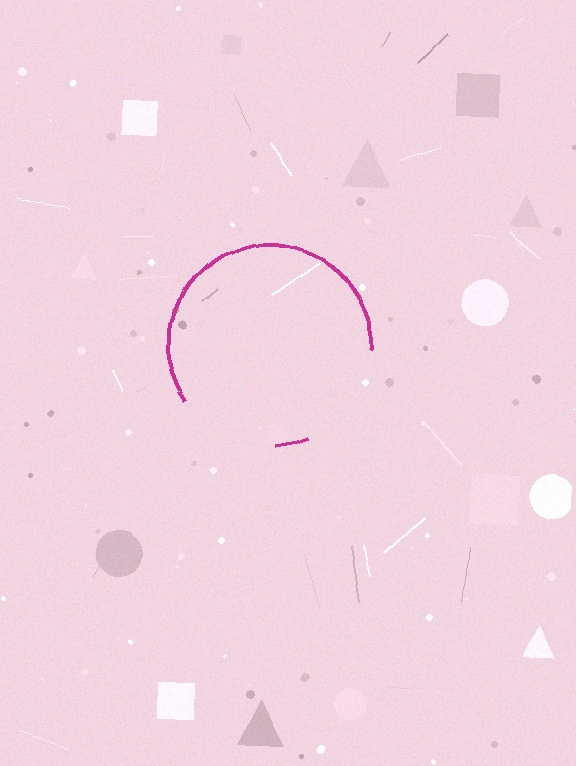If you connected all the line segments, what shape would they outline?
They would outline a circle.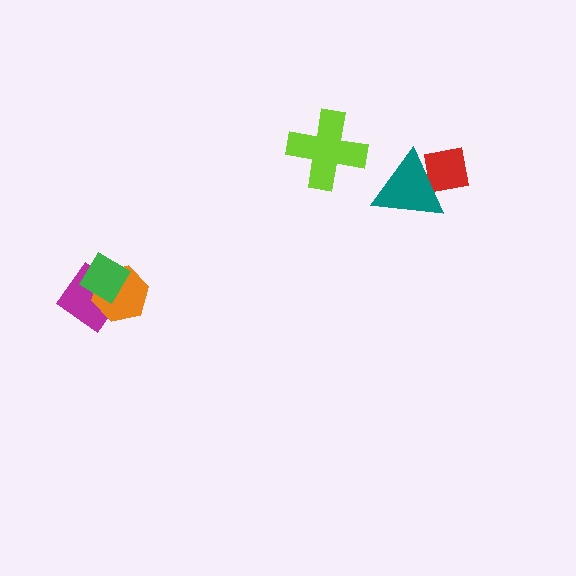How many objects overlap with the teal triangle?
1 object overlaps with the teal triangle.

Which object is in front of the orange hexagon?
The green diamond is in front of the orange hexagon.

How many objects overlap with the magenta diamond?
2 objects overlap with the magenta diamond.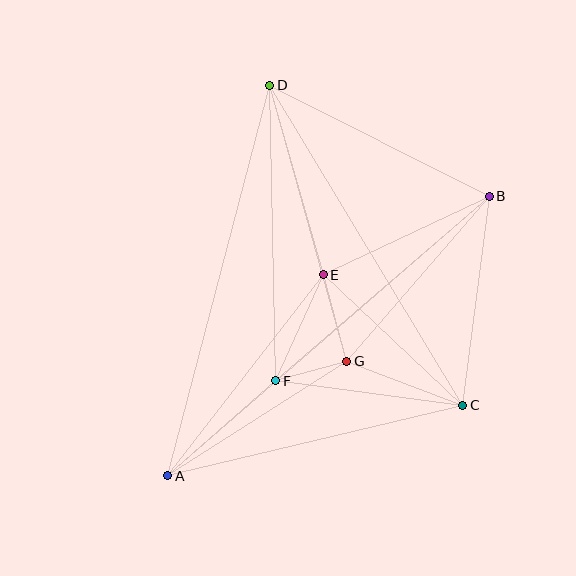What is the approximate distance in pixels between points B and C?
The distance between B and C is approximately 211 pixels.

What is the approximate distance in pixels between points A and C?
The distance between A and C is approximately 304 pixels.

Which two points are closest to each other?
Points F and G are closest to each other.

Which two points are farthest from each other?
Points A and B are farthest from each other.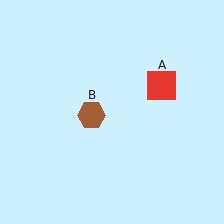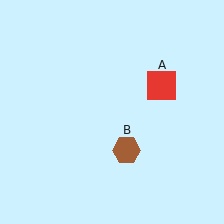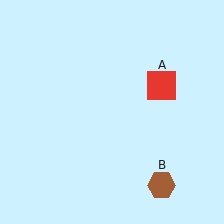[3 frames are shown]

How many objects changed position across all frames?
1 object changed position: brown hexagon (object B).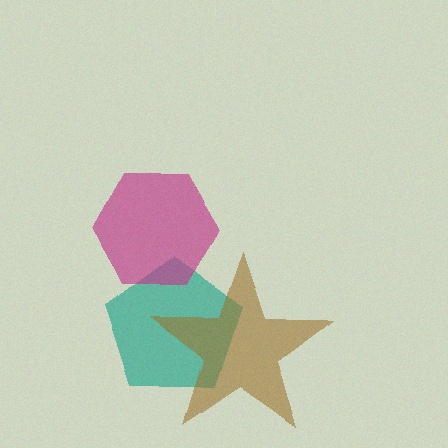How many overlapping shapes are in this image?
There are 3 overlapping shapes in the image.